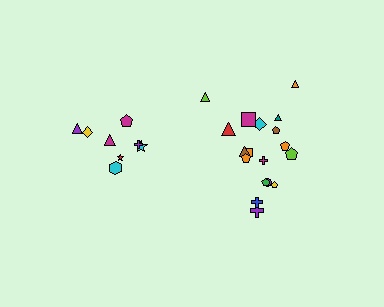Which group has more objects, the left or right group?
The right group.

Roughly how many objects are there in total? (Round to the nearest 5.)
Roughly 25 objects in total.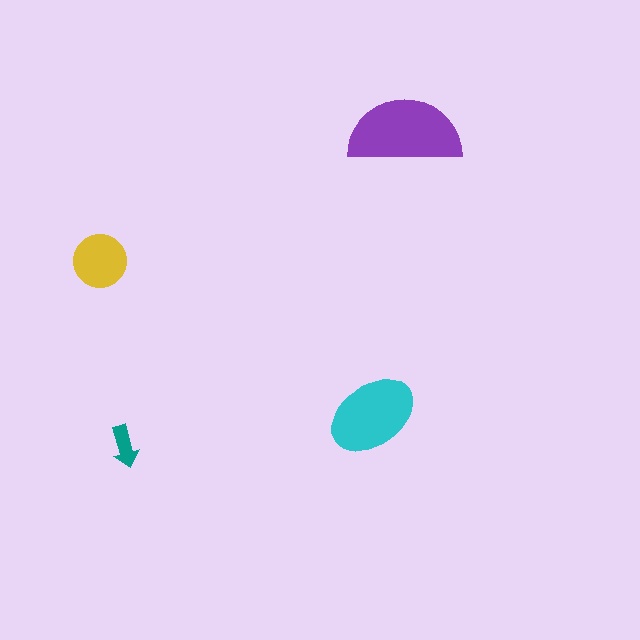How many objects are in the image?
There are 4 objects in the image.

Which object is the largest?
The purple semicircle.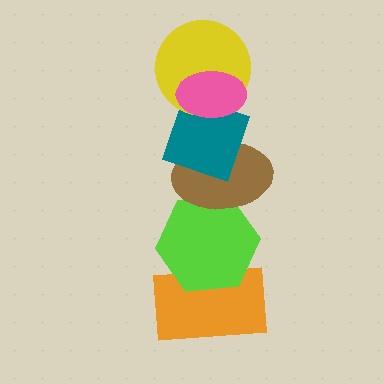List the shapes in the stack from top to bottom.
From top to bottom: the pink ellipse, the yellow circle, the teal diamond, the brown ellipse, the lime hexagon, the orange rectangle.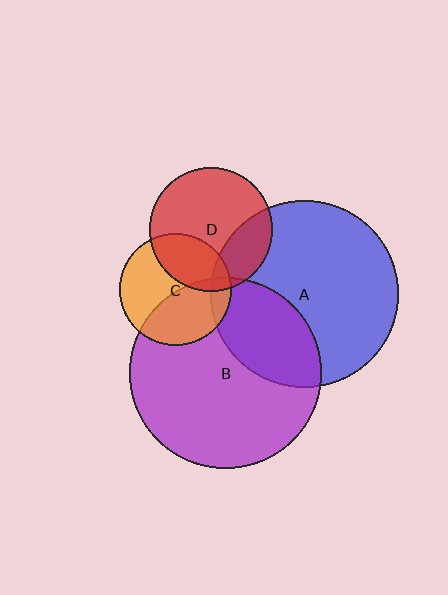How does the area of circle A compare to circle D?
Approximately 2.3 times.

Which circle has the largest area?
Circle B (purple).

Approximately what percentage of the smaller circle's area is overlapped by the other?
Approximately 5%.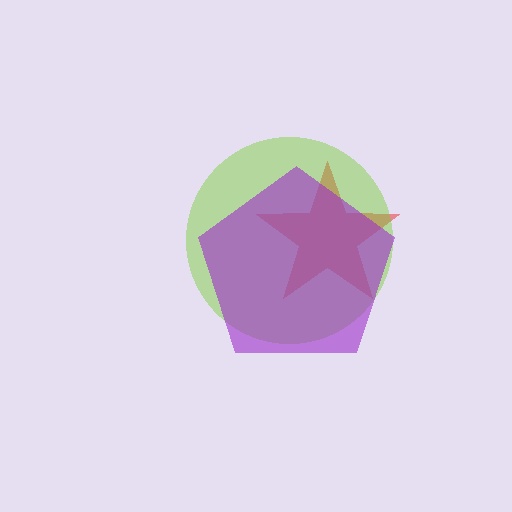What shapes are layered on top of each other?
The layered shapes are: a red star, a lime circle, a purple pentagon.